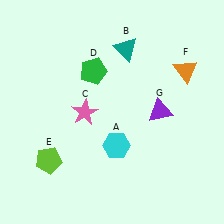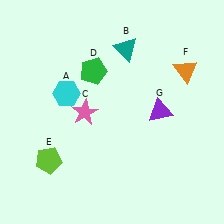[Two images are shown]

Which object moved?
The cyan hexagon (A) moved up.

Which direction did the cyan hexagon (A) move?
The cyan hexagon (A) moved up.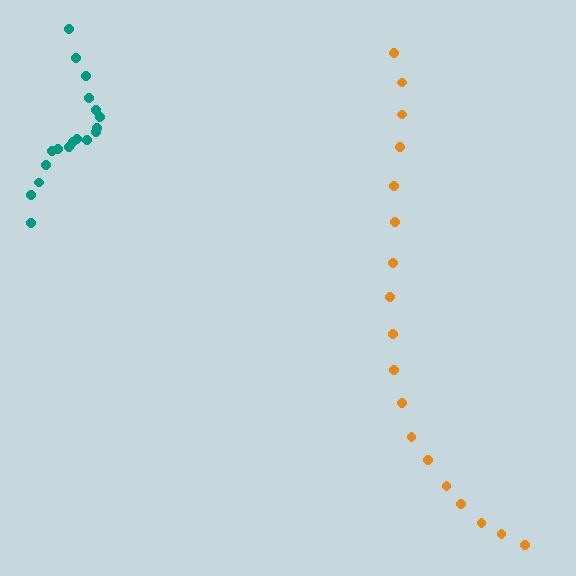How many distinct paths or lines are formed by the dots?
There are 2 distinct paths.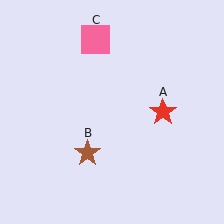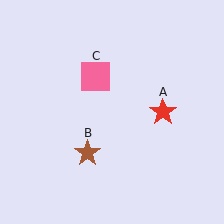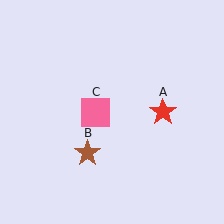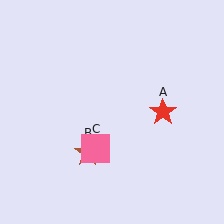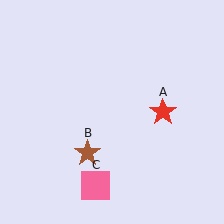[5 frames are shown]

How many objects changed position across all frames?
1 object changed position: pink square (object C).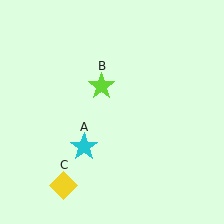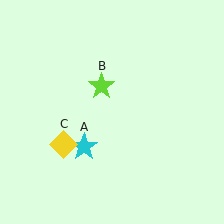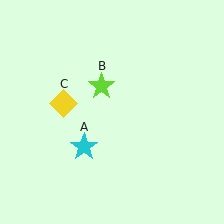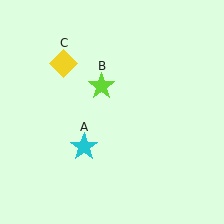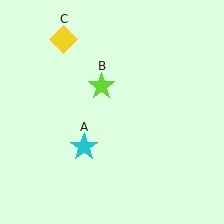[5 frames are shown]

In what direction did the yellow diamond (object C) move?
The yellow diamond (object C) moved up.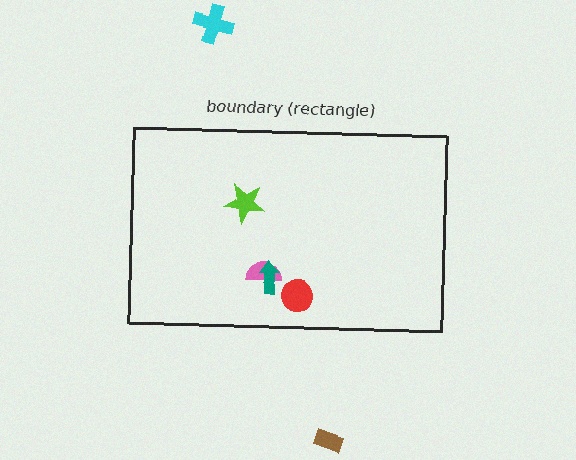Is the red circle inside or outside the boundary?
Inside.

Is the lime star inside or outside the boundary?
Inside.